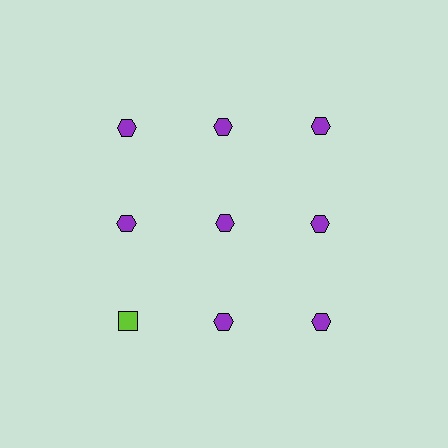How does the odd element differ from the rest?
It differs in both color (lime instead of purple) and shape (square instead of hexagon).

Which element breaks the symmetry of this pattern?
The lime square in the third row, leftmost column breaks the symmetry. All other shapes are purple hexagons.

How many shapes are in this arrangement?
There are 9 shapes arranged in a grid pattern.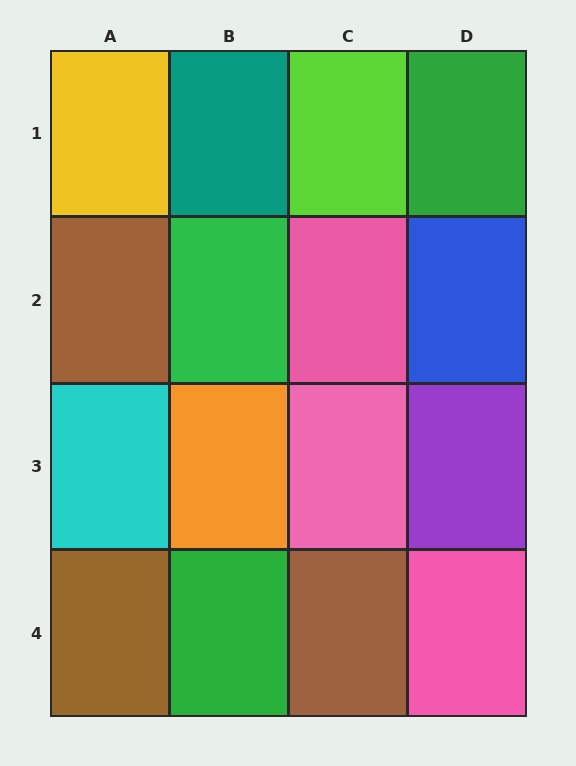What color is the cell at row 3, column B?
Orange.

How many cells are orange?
1 cell is orange.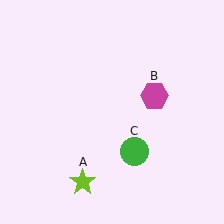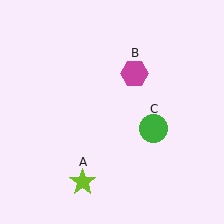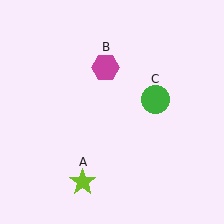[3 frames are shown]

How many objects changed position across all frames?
2 objects changed position: magenta hexagon (object B), green circle (object C).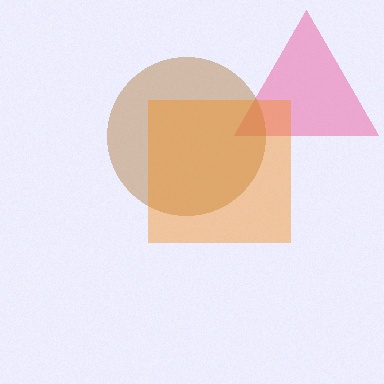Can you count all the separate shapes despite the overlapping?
Yes, there are 3 separate shapes.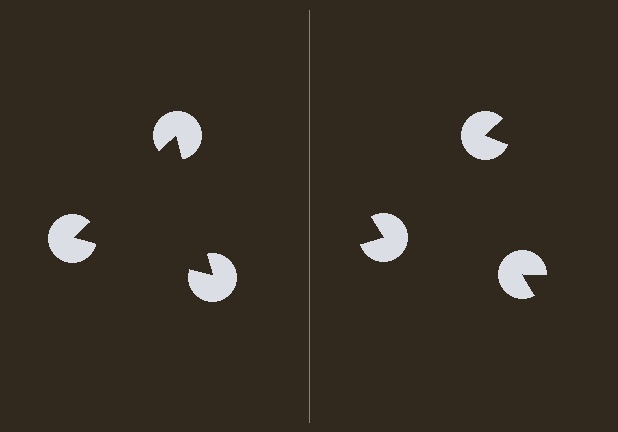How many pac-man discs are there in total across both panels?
6 — 3 on each side.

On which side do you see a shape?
An illusory triangle appears on the left side. On the right side the wedge cuts are rotated, so no coherent shape forms.